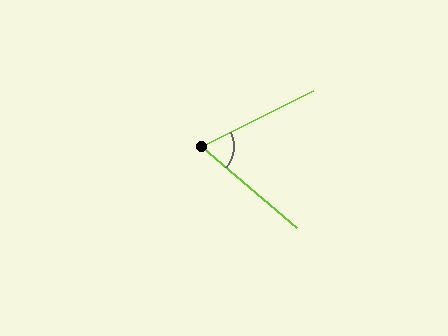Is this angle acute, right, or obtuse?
It is acute.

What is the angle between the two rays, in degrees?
Approximately 67 degrees.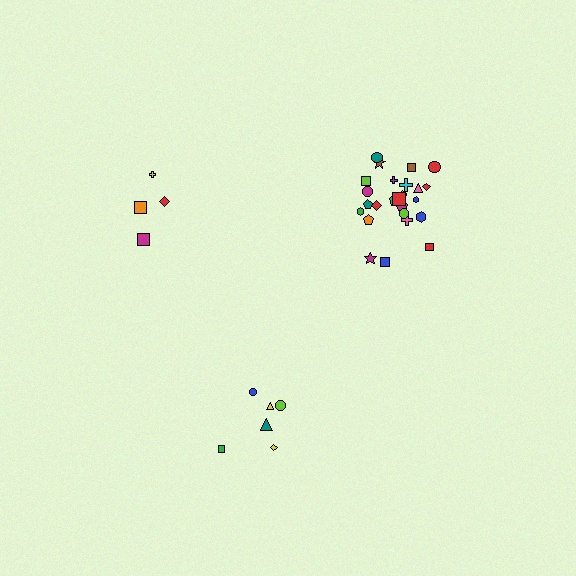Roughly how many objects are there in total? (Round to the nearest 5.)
Roughly 35 objects in total.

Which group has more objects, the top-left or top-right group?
The top-right group.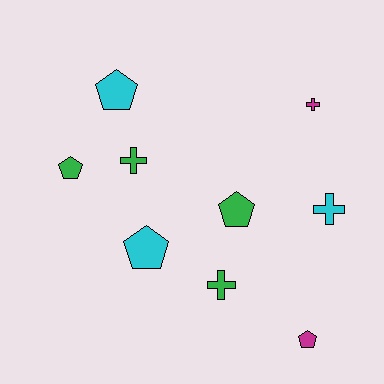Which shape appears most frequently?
Pentagon, with 5 objects.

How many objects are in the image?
There are 9 objects.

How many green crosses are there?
There are 2 green crosses.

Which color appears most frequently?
Green, with 4 objects.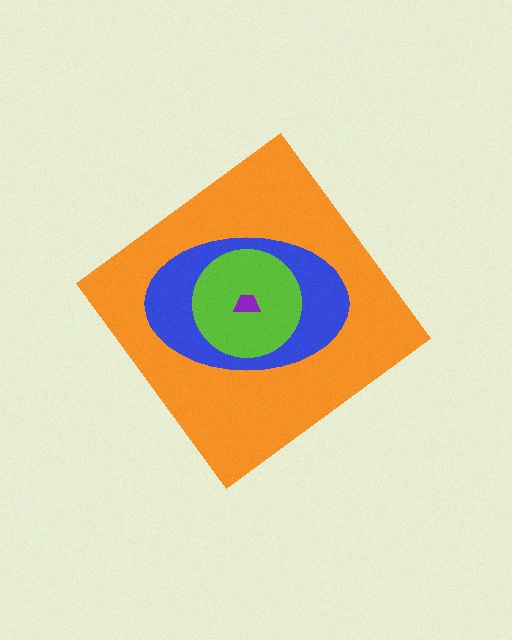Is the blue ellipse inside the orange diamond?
Yes.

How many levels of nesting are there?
4.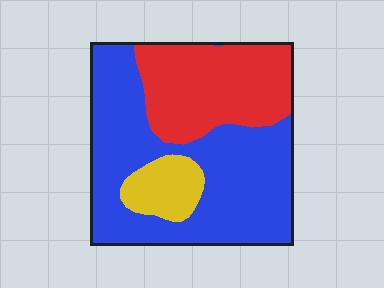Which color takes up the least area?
Yellow, at roughly 10%.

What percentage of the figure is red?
Red takes up about one third (1/3) of the figure.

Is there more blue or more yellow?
Blue.